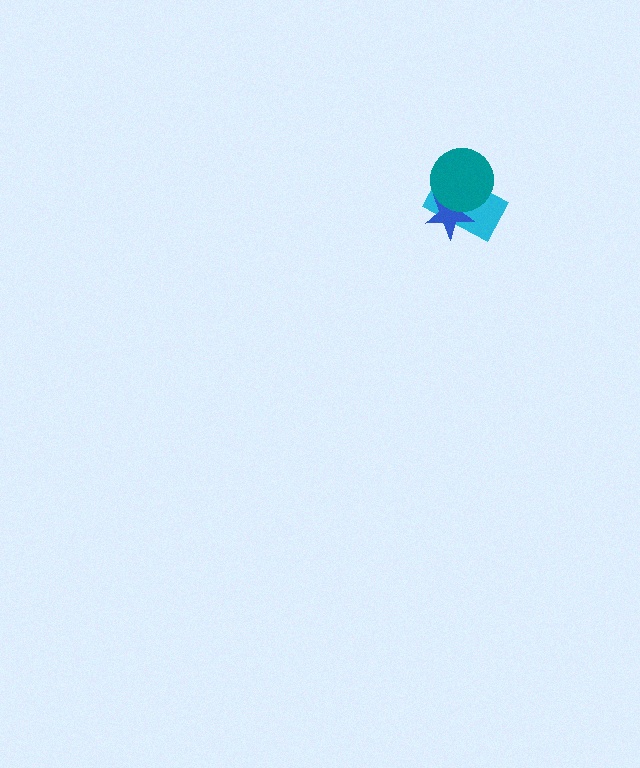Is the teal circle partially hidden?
No, no other shape covers it.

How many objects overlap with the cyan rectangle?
2 objects overlap with the cyan rectangle.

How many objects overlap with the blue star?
2 objects overlap with the blue star.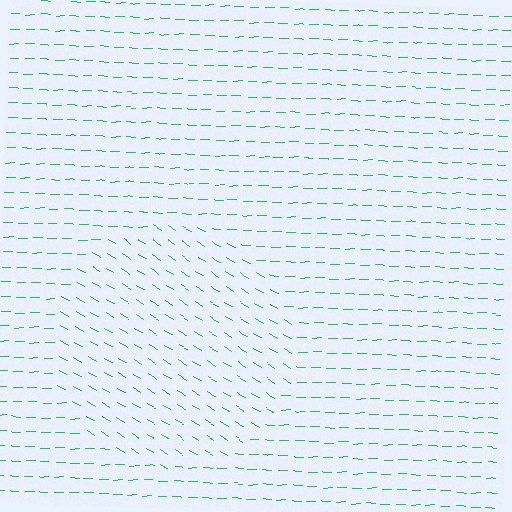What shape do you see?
I see a circle.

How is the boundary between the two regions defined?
The boundary is defined purely by a change in line orientation (approximately 32 degrees difference). All lines are the same color and thickness.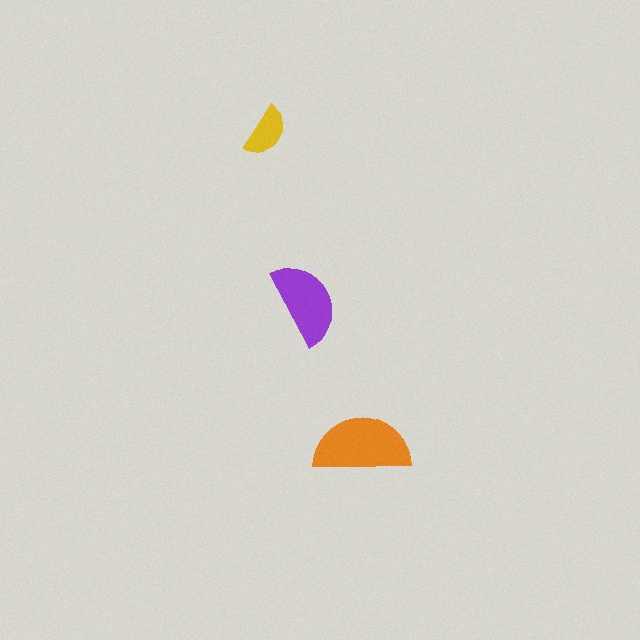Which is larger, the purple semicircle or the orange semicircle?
The orange one.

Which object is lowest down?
The orange semicircle is bottommost.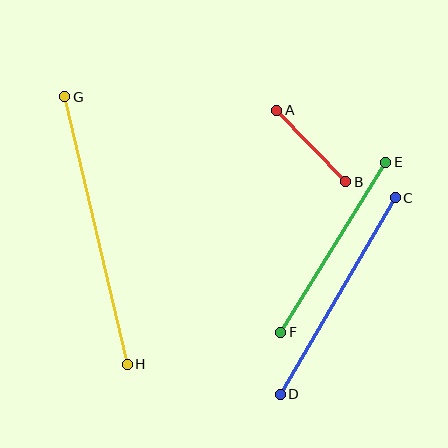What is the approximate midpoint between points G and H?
The midpoint is at approximately (96, 231) pixels.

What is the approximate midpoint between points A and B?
The midpoint is at approximately (311, 146) pixels.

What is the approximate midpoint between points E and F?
The midpoint is at approximately (333, 247) pixels.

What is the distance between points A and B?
The distance is approximately 99 pixels.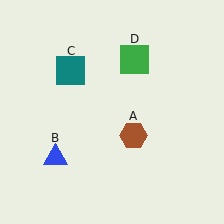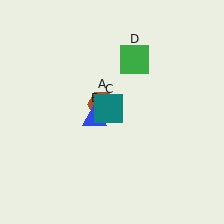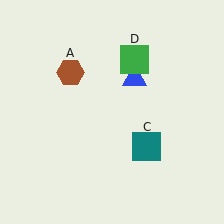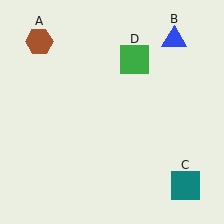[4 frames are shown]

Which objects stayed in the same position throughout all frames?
Green square (object D) remained stationary.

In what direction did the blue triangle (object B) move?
The blue triangle (object B) moved up and to the right.